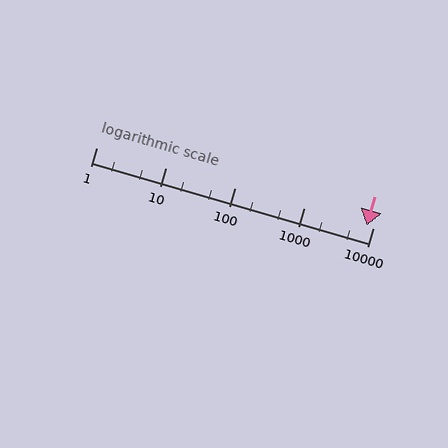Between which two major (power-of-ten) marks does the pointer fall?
The pointer is between 1000 and 10000.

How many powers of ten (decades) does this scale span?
The scale spans 4 decades, from 1 to 10000.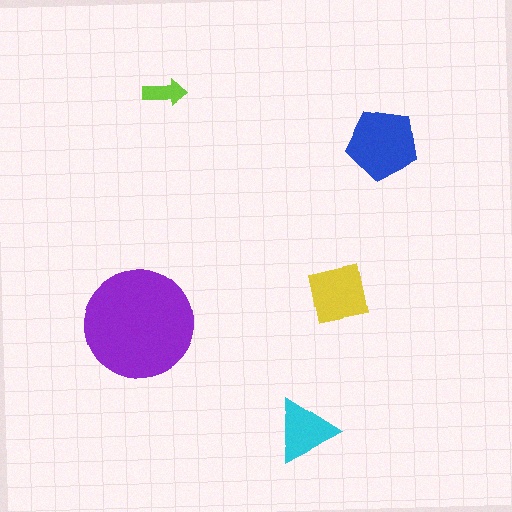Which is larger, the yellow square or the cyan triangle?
The yellow square.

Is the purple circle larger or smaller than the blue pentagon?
Larger.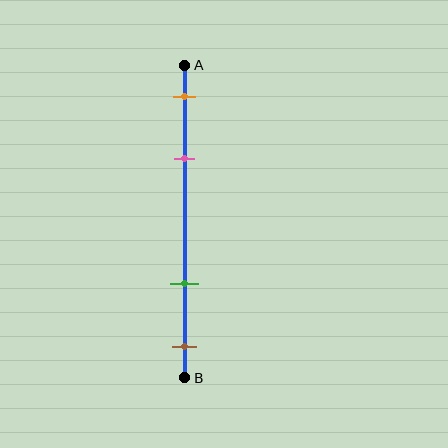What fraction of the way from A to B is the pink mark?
The pink mark is approximately 30% (0.3) of the way from A to B.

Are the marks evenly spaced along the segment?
No, the marks are not evenly spaced.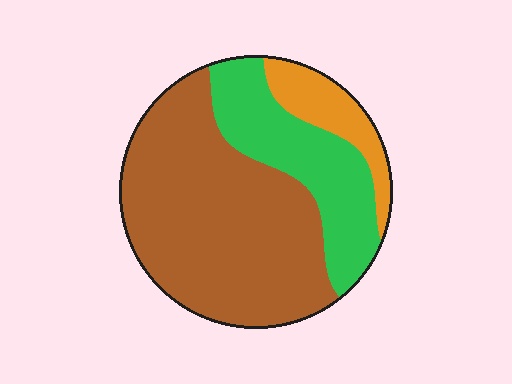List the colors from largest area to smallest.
From largest to smallest: brown, green, orange.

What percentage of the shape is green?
Green covers about 25% of the shape.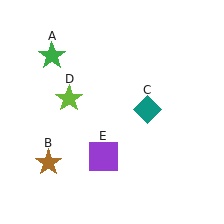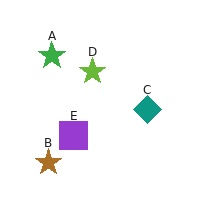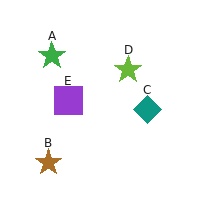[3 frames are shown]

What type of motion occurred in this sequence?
The lime star (object D), purple square (object E) rotated clockwise around the center of the scene.